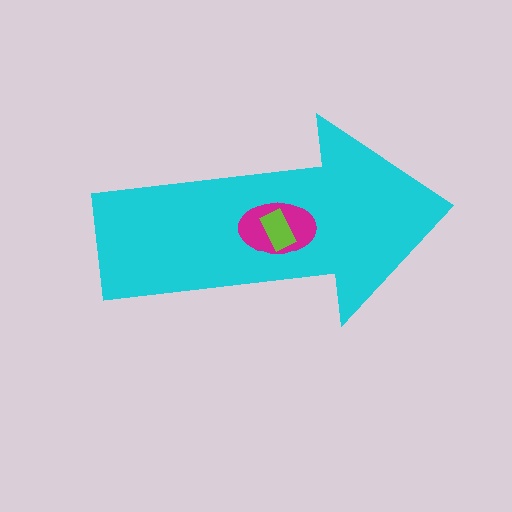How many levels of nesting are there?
3.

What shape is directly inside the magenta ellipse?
The lime rectangle.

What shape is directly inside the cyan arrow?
The magenta ellipse.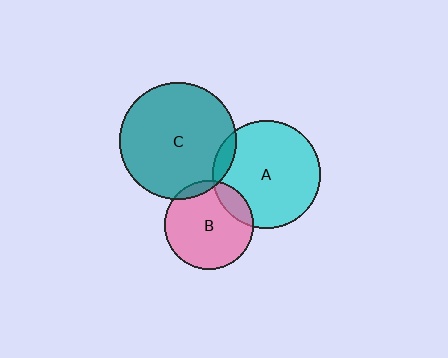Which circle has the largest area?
Circle C (teal).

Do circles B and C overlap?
Yes.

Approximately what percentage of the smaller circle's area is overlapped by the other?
Approximately 5%.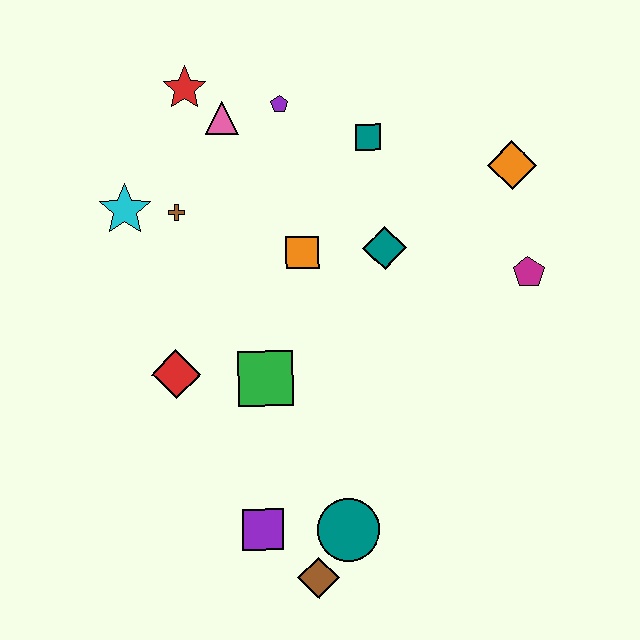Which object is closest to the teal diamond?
The orange square is closest to the teal diamond.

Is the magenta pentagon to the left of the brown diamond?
No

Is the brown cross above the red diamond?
Yes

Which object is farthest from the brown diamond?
The red star is farthest from the brown diamond.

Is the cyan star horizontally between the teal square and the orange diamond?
No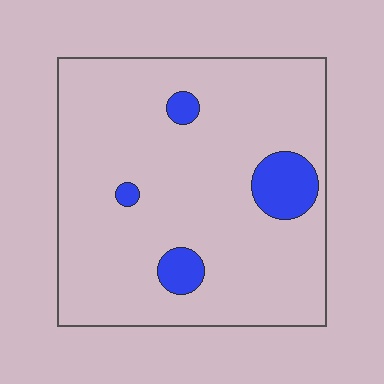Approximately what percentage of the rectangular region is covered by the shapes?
Approximately 10%.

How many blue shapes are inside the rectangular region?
4.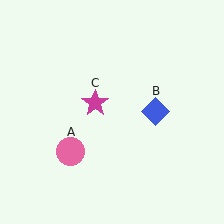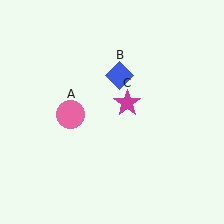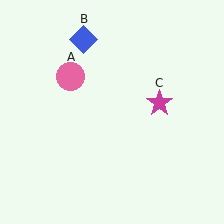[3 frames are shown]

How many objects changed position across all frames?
3 objects changed position: pink circle (object A), blue diamond (object B), magenta star (object C).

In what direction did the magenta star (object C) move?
The magenta star (object C) moved right.